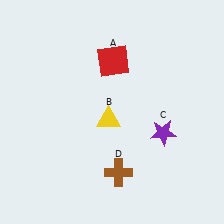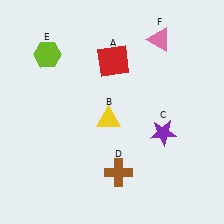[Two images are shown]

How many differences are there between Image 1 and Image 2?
There are 2 differences between the two images.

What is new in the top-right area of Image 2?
A pink triangle (F) was added in the top-right area of Image 2.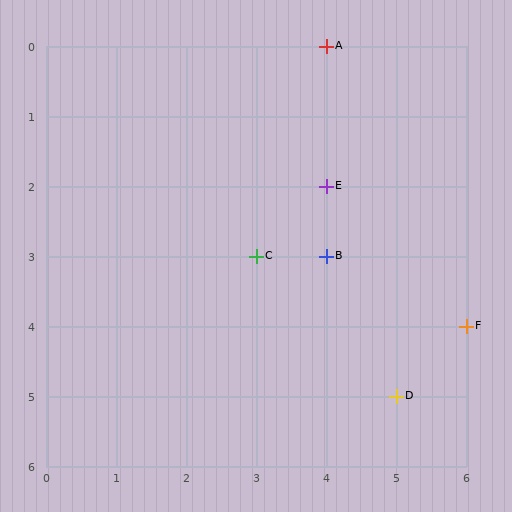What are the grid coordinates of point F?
Point F is at grid coordinates (6, 4).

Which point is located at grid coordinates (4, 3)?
Point B is at (4, 3).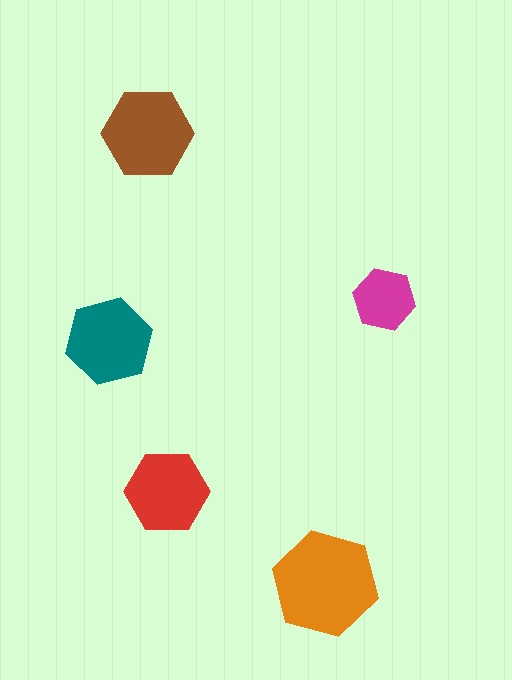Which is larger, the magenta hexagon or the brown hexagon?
The brown one.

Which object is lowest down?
The orange hexagon is bottommost.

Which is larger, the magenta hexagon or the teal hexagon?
The teal one.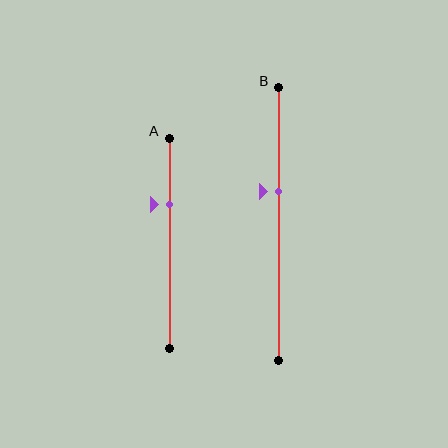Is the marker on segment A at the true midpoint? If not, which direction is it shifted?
No, the marker on segment A is shifted upward by about 18% of the segment length.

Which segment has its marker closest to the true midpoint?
Segment B has its marker closest to the true midpoint.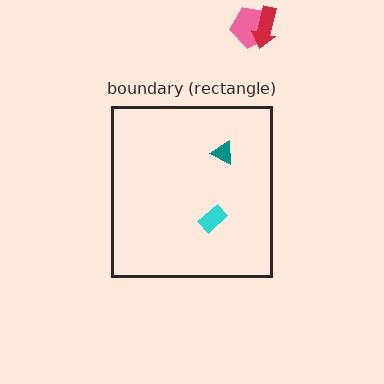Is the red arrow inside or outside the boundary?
Outside.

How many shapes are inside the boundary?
2 inside, 2 outside.